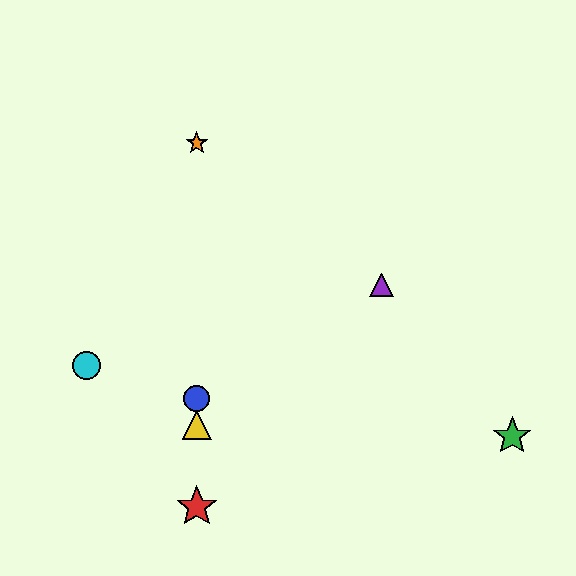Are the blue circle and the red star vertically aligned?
Yes, both are at x≈197.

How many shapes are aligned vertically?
4 shapes (the red star, the blue circle, the yellow triangle, the orange star) are aligned vertically.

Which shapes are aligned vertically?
The red star, the blue circle, the yellow triangle, the orange star are aligned vertically.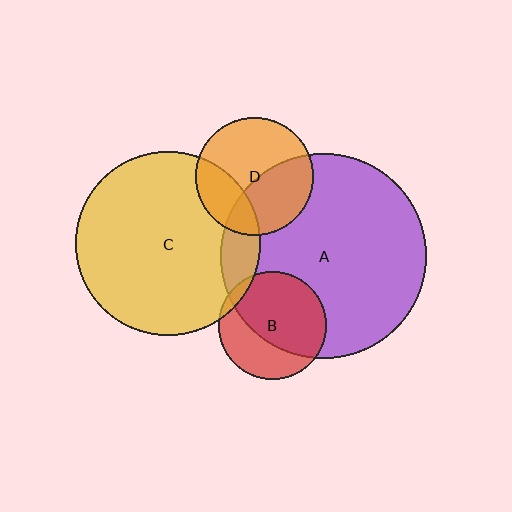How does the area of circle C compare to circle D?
Approximately 2.5 times.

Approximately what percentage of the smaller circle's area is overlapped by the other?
Approximately 10%.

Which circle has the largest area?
Circle A (purple).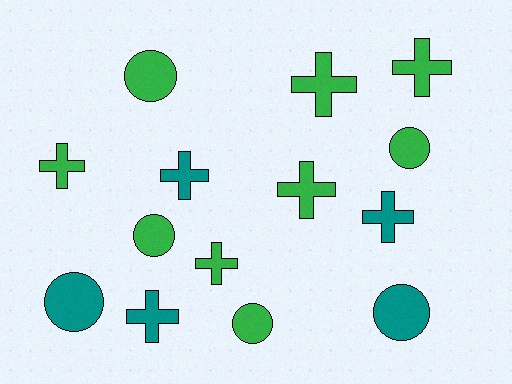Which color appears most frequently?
Green, with 9 objects.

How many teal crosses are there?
There are 3 teal crosses.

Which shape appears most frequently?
Cross, with 8 objects.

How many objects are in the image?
There are 14 objects.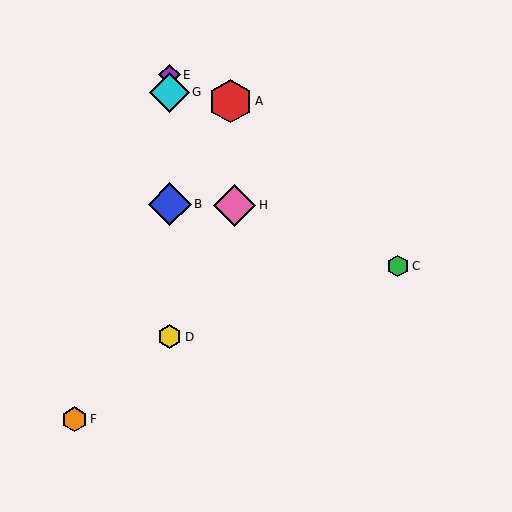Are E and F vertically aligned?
No, E is at x≈170 and F is at x≈75.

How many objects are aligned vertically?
4 objects (B, D, E, G) are aligned vertically.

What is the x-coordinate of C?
Object C is at x≈398.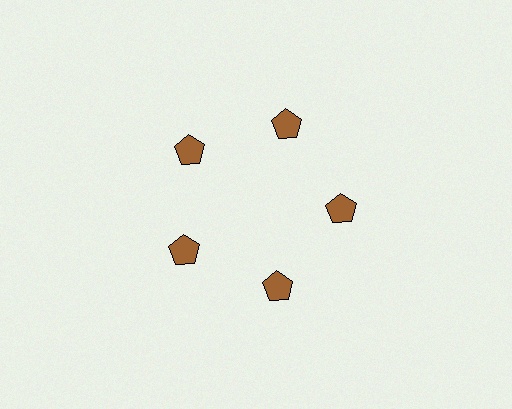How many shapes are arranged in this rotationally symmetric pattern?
There are 5 shapes, arranged in 5 groups of 1.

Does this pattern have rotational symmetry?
Yes, this pattern has 5-fold rotational symmetry. It looks the same after rotating 72 degrees around the center.